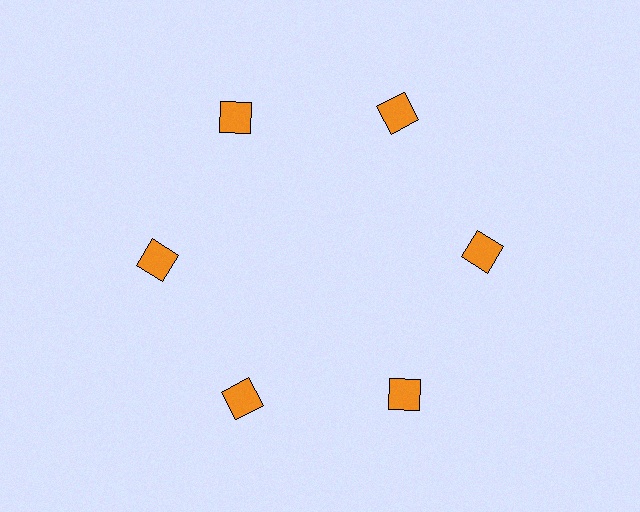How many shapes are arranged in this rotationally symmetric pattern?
There are 6 shapes, arranged in 6 groups of 1.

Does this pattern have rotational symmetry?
Yes, this pattern has 6-fold rotational symmetry. It looks the same after rotating 60 degrees around the center.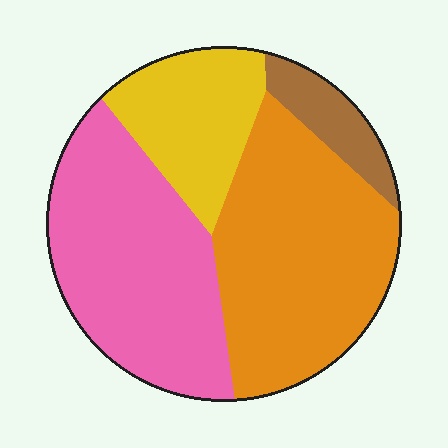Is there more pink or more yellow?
Pink.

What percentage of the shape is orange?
Orange takes up about three eighths (3/8) of the shape.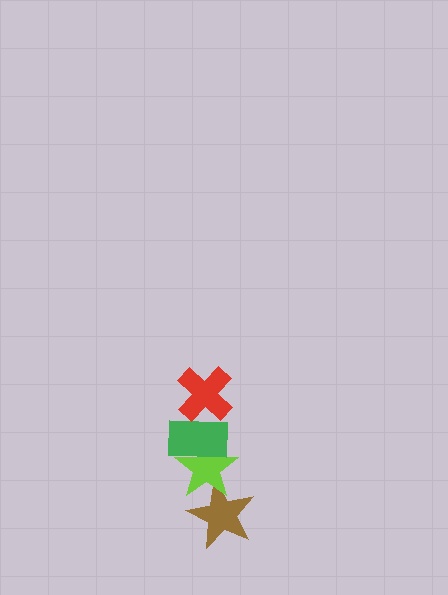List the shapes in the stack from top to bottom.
From top to bottom: the red cross, the green rectangle, the lime star, the brown star.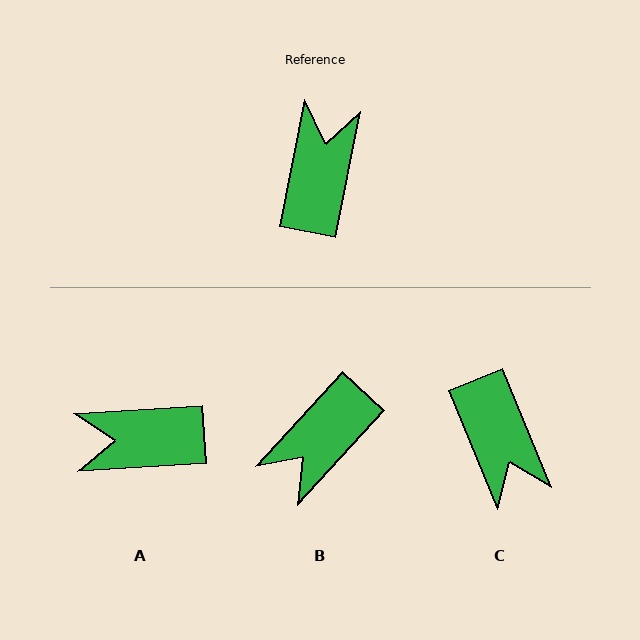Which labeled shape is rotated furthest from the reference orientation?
B, about 149 degrees away.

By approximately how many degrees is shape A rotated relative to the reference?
Approximately 105 degrees counter-clockwise.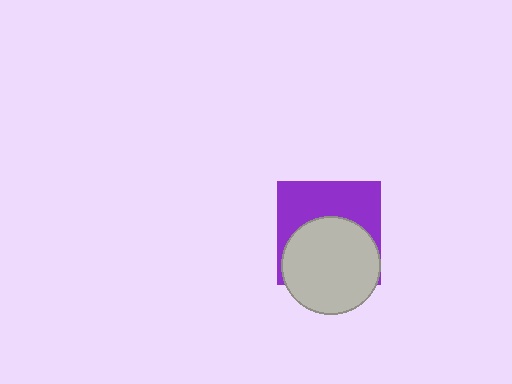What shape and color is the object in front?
The object in front is a light gray circle.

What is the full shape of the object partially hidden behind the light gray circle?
The partially hidden object is a purple square.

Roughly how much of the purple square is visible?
About half of it is visible (roughly 46%).